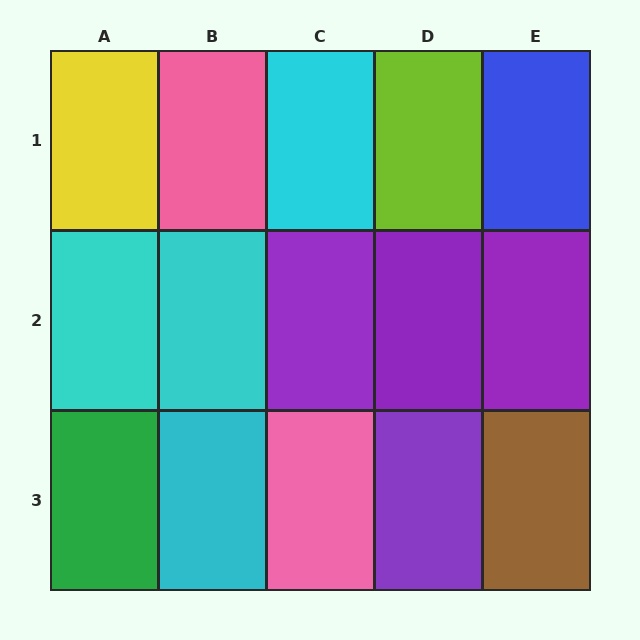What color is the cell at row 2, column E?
Purple.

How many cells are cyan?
4 cells are cyan.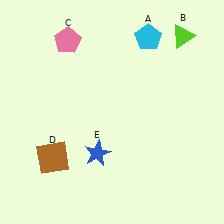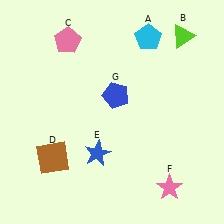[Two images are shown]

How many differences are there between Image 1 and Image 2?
There are 2 differences between the two images.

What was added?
A pink star (F), a blue pentagon (G) were added in Image 2.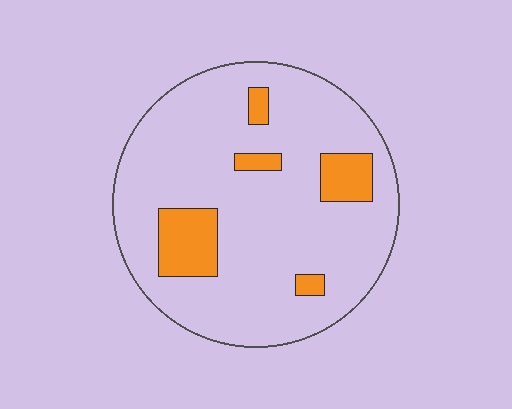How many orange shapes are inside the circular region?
5.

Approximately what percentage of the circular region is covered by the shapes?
Approximately 15%.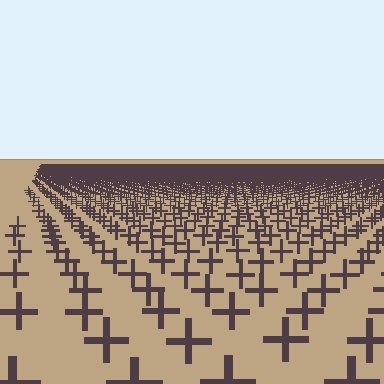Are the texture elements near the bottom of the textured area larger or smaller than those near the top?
Larger. Near the bottom, elements are closer to the viewer and appear at a bigger on-screen size.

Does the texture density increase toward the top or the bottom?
Density increases toward the top.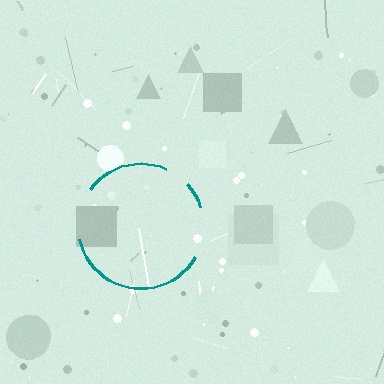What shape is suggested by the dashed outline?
The dashed outline suggests a circle.